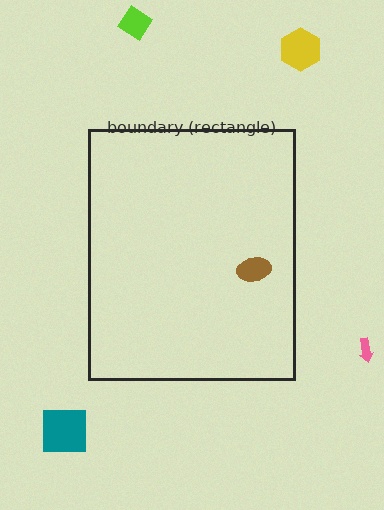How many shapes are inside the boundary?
1 inside, 4 outside.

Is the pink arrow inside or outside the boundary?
Outside.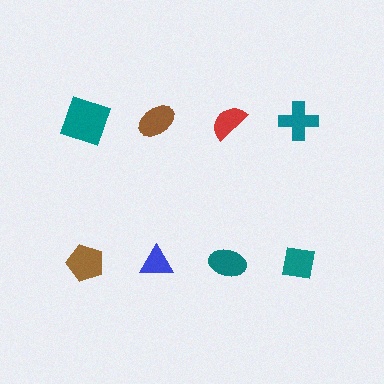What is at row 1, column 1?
A teal square.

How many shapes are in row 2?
4 shapes.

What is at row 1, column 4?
A teal cross.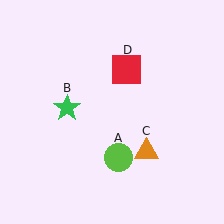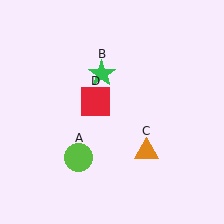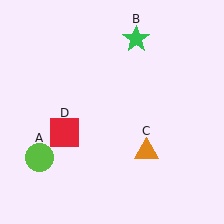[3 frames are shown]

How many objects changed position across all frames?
3 objects changed position: lime circle (object A), green star (object B), red square (object D).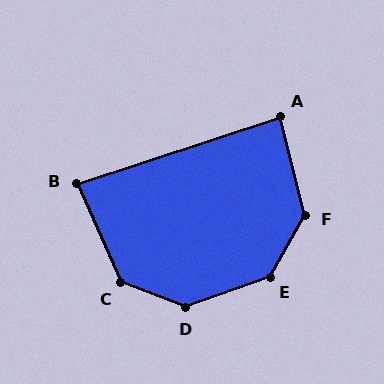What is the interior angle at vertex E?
Approximately 139 degrees (obtuse).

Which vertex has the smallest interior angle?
B, at approximately 84 degrees.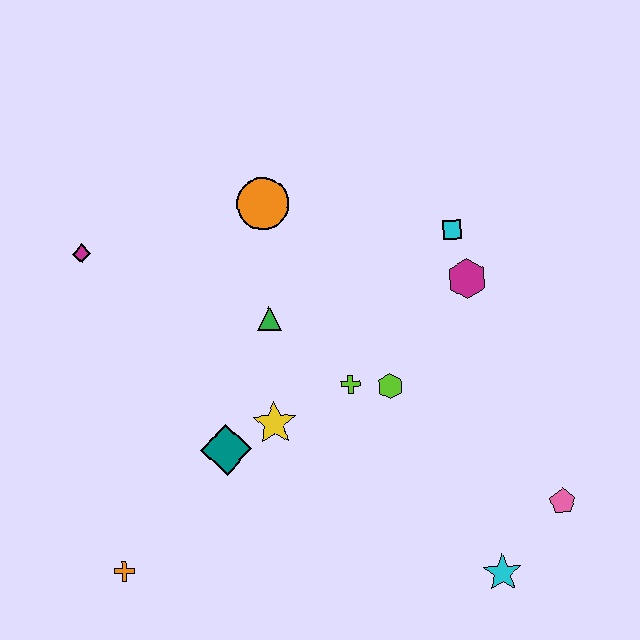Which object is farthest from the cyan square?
The orange cross is farthest from the cyan square.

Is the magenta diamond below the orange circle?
Yes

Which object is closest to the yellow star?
The teal diamond is closest to the yellow star.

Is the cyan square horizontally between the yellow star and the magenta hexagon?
Yes